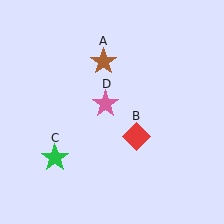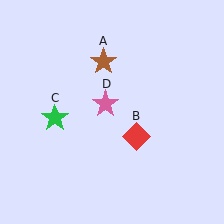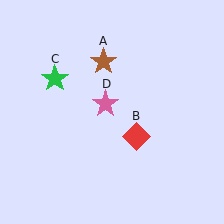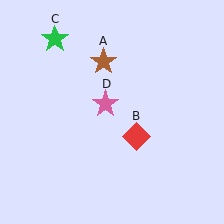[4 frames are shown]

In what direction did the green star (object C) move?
The green star (object C) moved up.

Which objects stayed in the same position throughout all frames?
Brown star (object A) and red diamond (object B) and pink star (object D) remained stationary.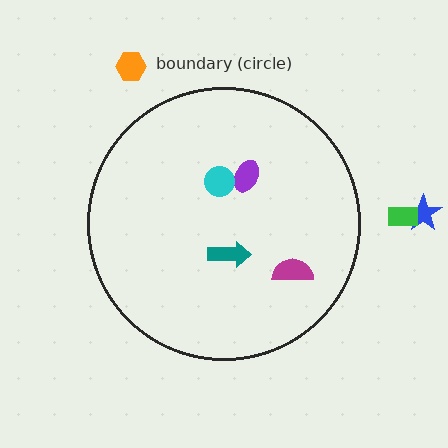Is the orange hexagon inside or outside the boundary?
Outside.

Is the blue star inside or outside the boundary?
Outside.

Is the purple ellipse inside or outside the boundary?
Inside.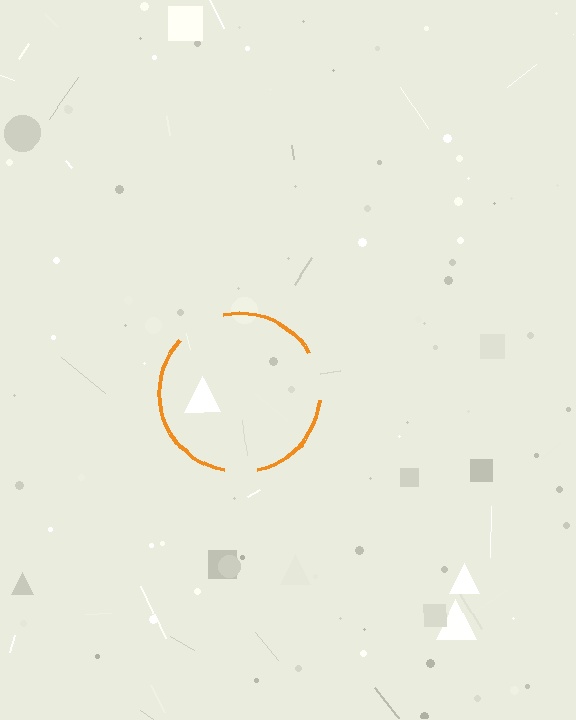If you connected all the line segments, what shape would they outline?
They would outline a circle.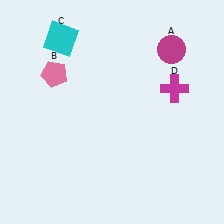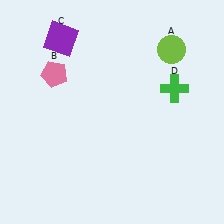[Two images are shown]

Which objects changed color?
A changed from magenta to lime. C changed from cyan to purple. D changed from magenta to green.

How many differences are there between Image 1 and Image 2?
There are 3 differences between the two images.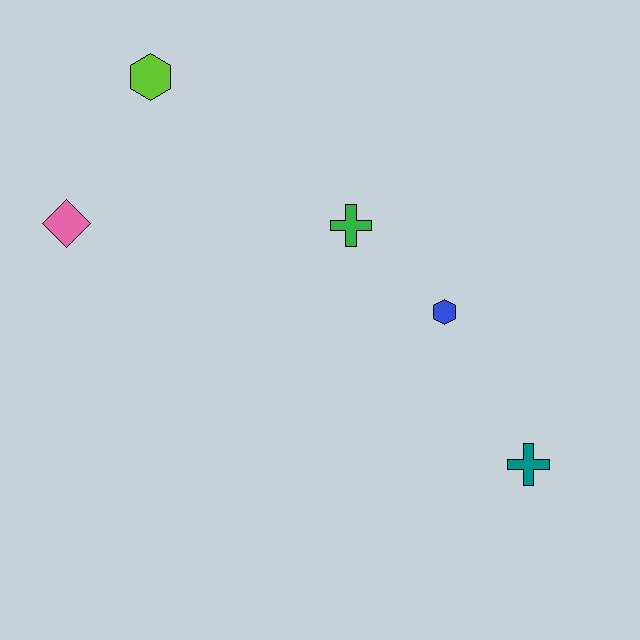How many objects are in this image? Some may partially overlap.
There are 5 objects.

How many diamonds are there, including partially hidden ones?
There is 1 diamond.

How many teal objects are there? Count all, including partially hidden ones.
There is 1 teal object.